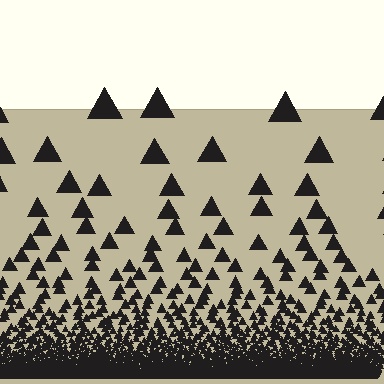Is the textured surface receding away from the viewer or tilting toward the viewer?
The surface appears to tilt toward the viewer. Texture elements get larger and sparser toward the top.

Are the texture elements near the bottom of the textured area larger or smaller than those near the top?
Smaller. The gradient is inverted — elements near the bottom are smaller and denser.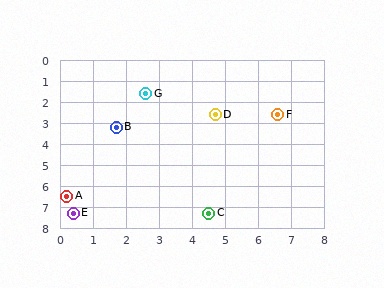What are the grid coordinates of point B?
Point B is at approximately (1.7, 3.2).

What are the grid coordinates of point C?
Point C is at approximately (4.5, 7.3).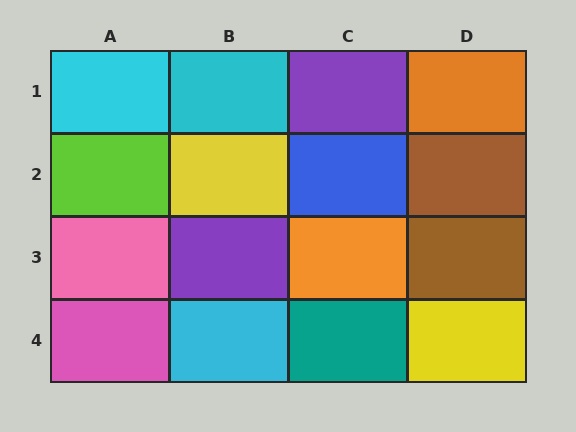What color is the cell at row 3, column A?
Pink.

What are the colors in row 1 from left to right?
Cyan, cyan, purple, orange.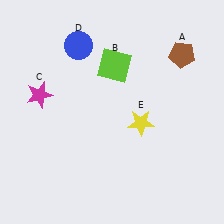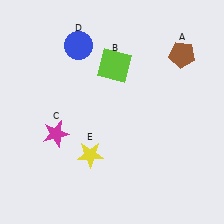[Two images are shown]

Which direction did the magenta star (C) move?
The magenta star (C) moved down.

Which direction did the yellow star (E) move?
The yellow star (E) moved left.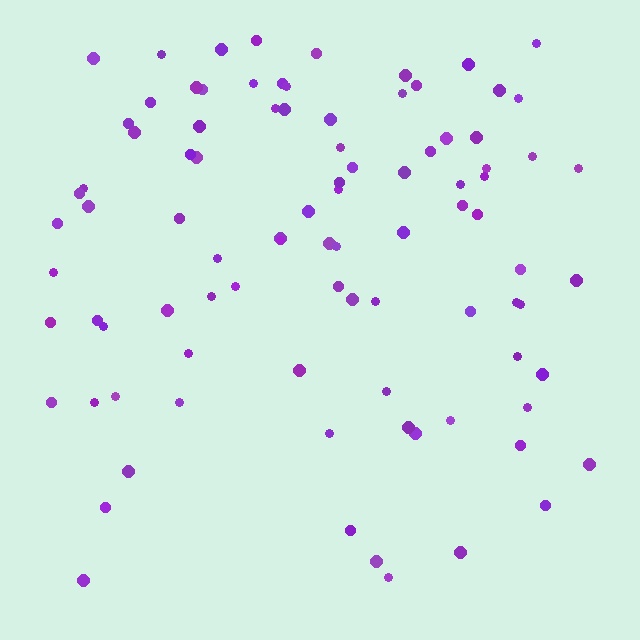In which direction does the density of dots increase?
From bottom to top, with the top side densest.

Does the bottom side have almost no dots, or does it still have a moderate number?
Still a moderate number, just noticeably fewer than the top.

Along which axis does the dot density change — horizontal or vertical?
Vertical.